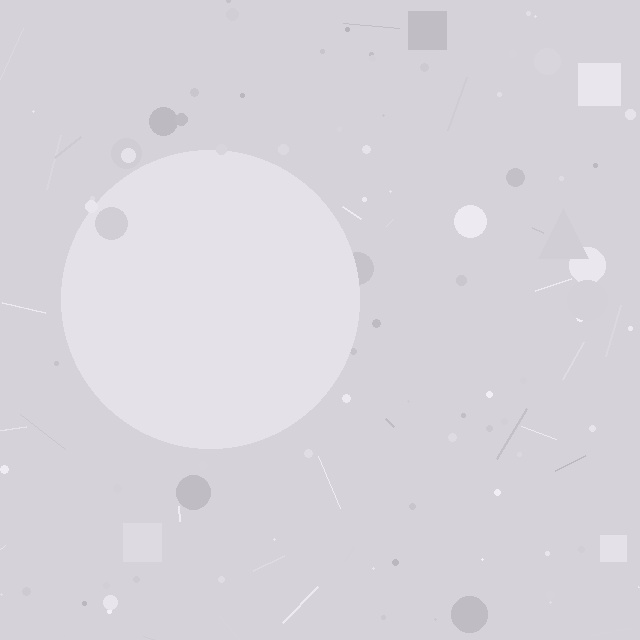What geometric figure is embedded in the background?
A circle is embedded in the background.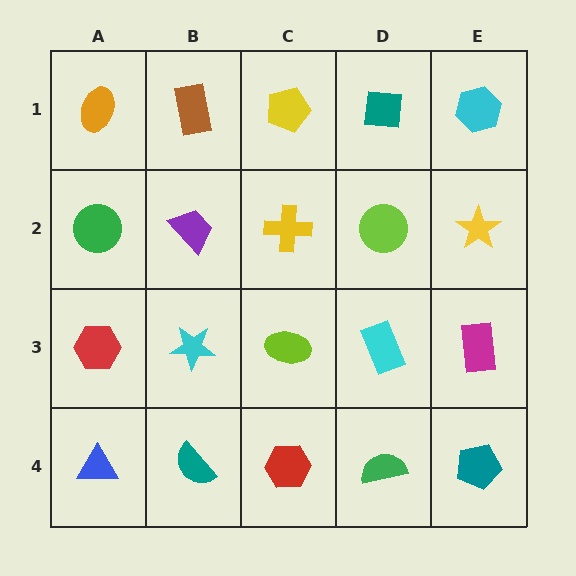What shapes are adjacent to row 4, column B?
A cyan star (row 3, column B), a blue triangle (row 4, column A), a red hexagon (row 4, column C).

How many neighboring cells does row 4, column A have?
2.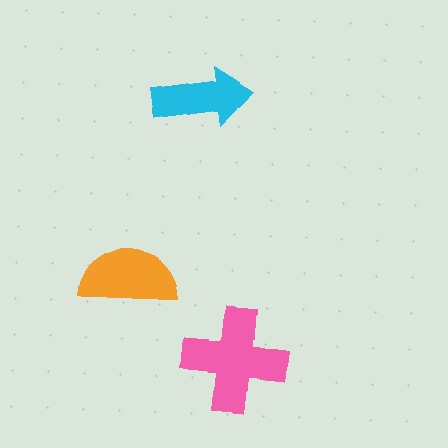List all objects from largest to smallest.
The pink cross, the orange semicircle, the cyan arrow.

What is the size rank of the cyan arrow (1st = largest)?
3rd.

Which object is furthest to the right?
The pink cross is rightmost.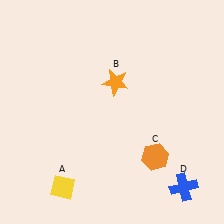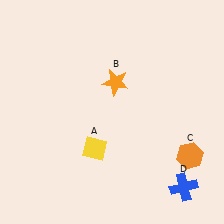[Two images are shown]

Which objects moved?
The objects that moved are: the yellow diamond (A), the orange hexagon (C).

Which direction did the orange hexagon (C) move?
The orange hexagon (C) moved right.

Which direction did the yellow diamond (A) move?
The yellow diamond (A) moved up.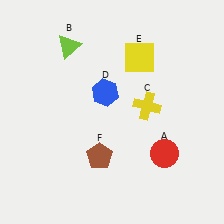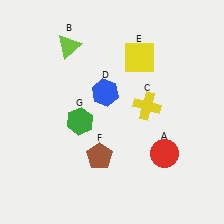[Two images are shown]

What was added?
A green hexagon (G) was added in Image 2.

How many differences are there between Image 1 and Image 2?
There is 1 difference between the two images.